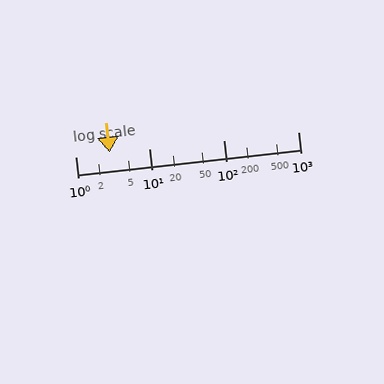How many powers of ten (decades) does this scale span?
The scale spans 3 decades, from 1 to 1000.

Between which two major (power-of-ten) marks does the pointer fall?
The pointer is between 1 and 10.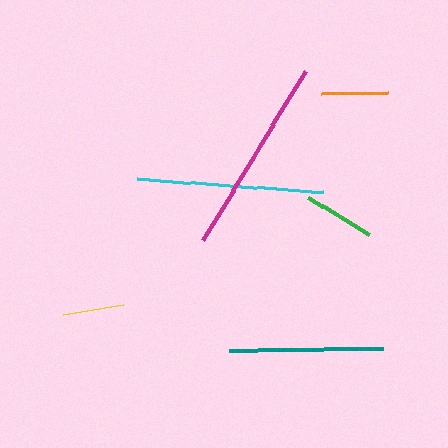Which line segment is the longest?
The magenta line is the longest at approximately 198 pixels.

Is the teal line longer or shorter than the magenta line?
The magenta line is longer than the teal line.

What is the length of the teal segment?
The teal segment is approximately 154 pixels long.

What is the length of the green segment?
The green segment is approximately 71 pixels long.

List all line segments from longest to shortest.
From longest to shortest: magenta, cyan, teal, green, orange, yellow.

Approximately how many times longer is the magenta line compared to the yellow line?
The magenta line is approximately 3.3 times the length of the yellow line.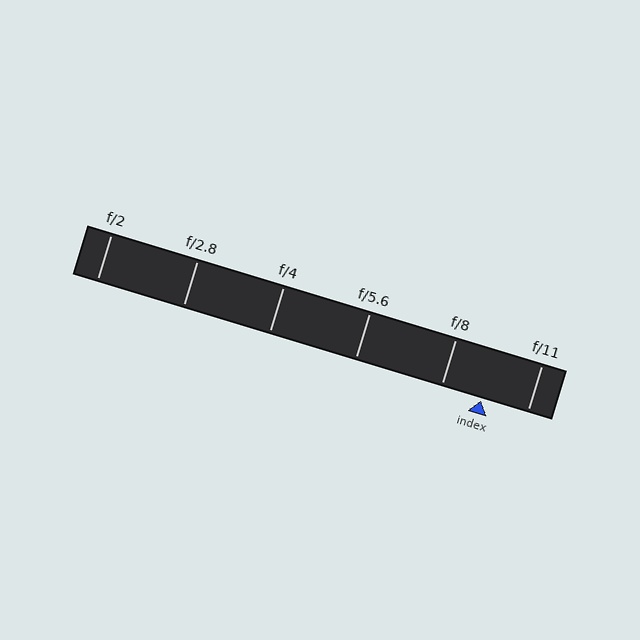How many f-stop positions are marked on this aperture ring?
There are 6 f-stop positions marked.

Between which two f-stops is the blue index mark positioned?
The index mark is between f/8 and f/11.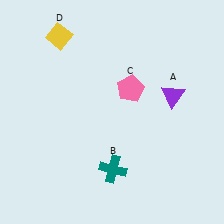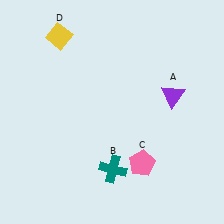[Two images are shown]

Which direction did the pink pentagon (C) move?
The pink pentagon (C) moved down.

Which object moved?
The pink pentagon (C) moved down.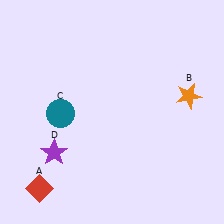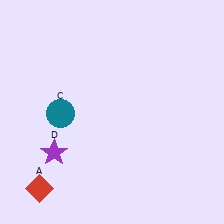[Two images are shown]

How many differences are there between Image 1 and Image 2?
There is 1 difference between the two images.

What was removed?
The orange star (B) was removed in Image 2.